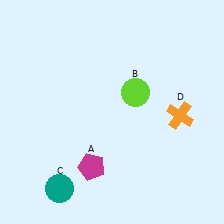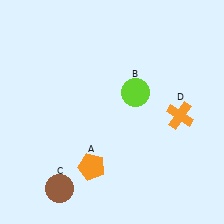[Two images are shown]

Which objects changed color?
A changed from magenta to orange. C changed from teal to brown.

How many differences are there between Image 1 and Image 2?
There are 2 differences between the two images.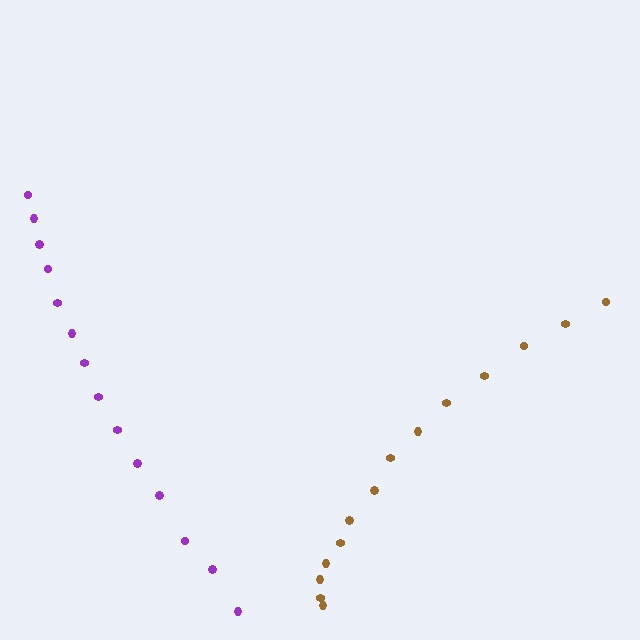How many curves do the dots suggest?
There are 2 distinct paths.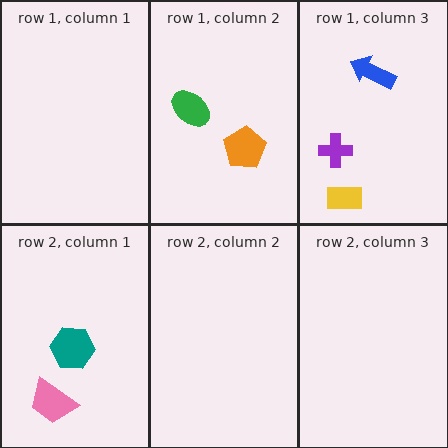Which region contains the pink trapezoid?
The row 2, column 1 region.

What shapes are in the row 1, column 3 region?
The yellow rectangle, the purple cross, the blue arrow.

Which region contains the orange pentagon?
The row 1, column 2 region.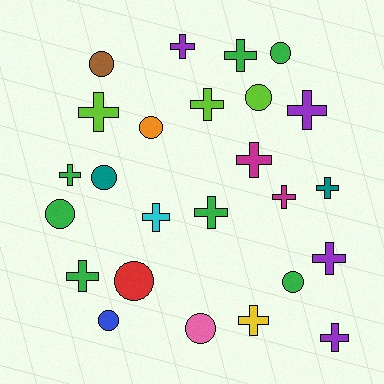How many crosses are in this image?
There are 15 crosses.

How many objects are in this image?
There are 25 objects.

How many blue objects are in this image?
There is 1 blue object.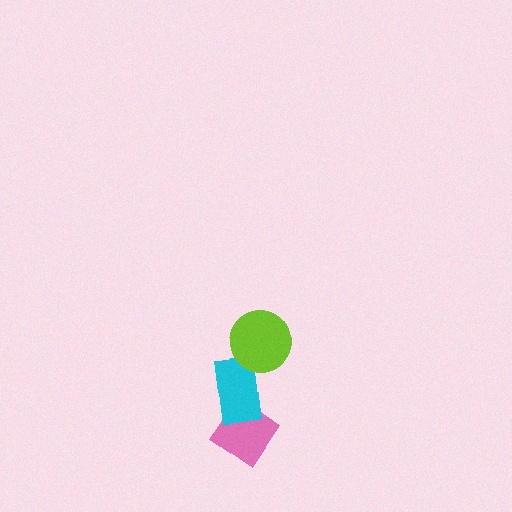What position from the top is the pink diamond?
The pink diamond is 3rd from the top.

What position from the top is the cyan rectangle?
The cyan rectangle is 2nd from the top.